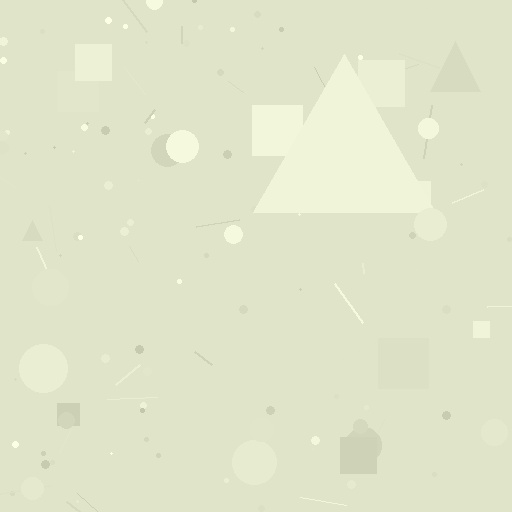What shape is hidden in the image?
A triangle is hidden in the image.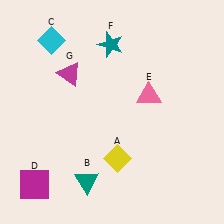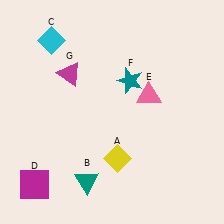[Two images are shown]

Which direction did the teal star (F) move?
The teal star (F) moved down.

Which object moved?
The teal star (F) moved down.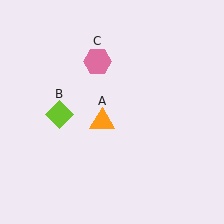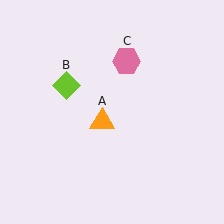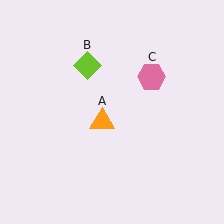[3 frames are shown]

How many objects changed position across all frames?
2 objects changed position: lime diamond (object B), pink hexagon (object C).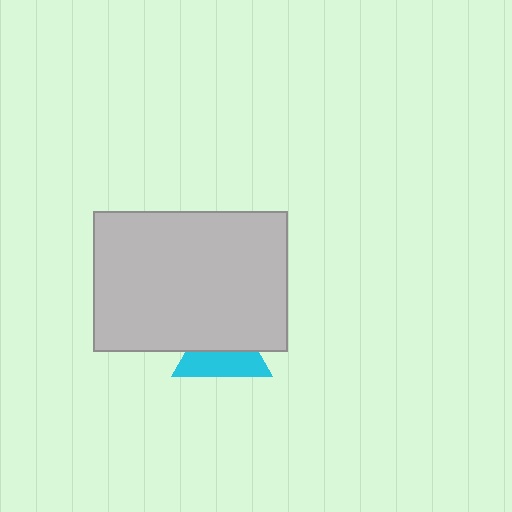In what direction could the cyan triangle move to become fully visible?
The cyan triangle could move down. That would shift it out from behind the light gray rectangle entirely.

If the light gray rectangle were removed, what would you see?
You would see the complete cyan triangle.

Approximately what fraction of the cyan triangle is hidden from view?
Roughly 50% of the cyan triangle is hidden behind the light gray rectangle.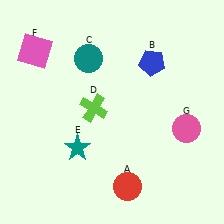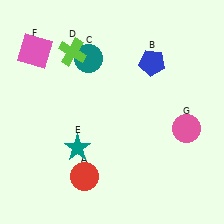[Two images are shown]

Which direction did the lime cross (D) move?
The lime cross (D) moved up.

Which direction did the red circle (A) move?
The red circle (A) moved left.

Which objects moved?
The objects that moved are: the red circle (A), the lime cross (D).